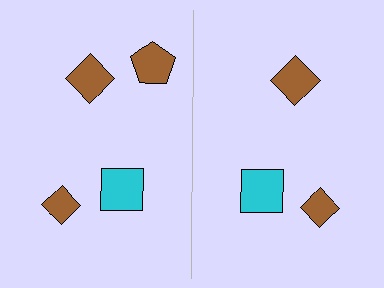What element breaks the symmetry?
A brown pentagon is missing from the right side.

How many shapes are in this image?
There are 7 shapes in this image.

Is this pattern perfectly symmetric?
No, the pattern is not perfectly symmetric. A brown pentagon is missing from the right side.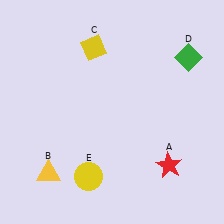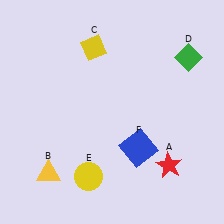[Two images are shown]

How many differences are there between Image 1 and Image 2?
There is 1 difference between the two images.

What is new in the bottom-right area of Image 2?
A blue square (F) was added in the bottom-right area of Image 2.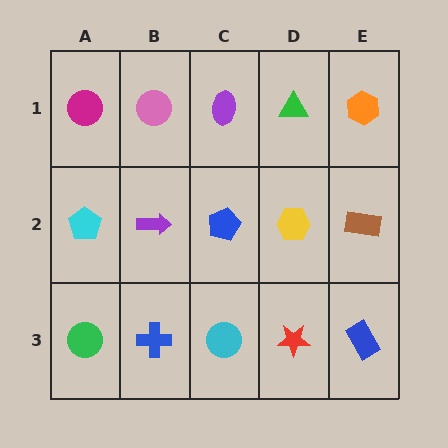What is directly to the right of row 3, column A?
A blue cross.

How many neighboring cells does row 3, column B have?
3.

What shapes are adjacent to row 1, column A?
A cyan pentagon (row 2, column A), a pink circle (row 1, column B).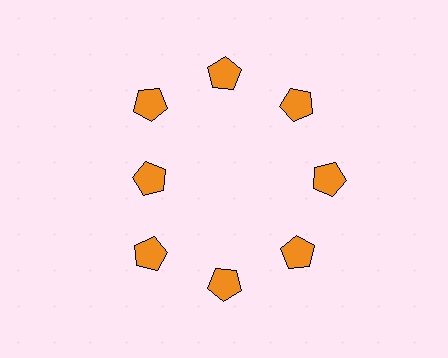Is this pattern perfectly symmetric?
No. The 8 orange pentagons are arranged in a ring, but one element near the 9 o'clock position is pulled inward toward the center, breaking the 8-fold rotational symmetry.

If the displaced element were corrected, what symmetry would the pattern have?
It would have 8-fold rotational symmetry — the pattern would map onto itself every 45 degrees.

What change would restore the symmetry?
The symmetry would be restored by moving it outward, back onto the ring so that all 8 pentagons sit at equal angles and equal distance from the center.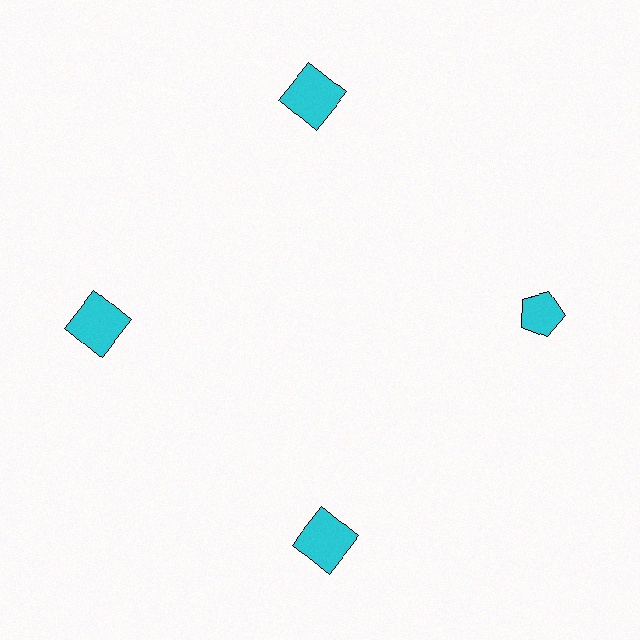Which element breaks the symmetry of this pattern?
The cyan pentagon at roughly the 3 o'clock position breaks the symmetry. All other shapes are cyan squares.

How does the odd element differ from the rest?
It has a different shape: pentagon instead of square.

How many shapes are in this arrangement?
There are 4 shapes arranged in a ring pattern.